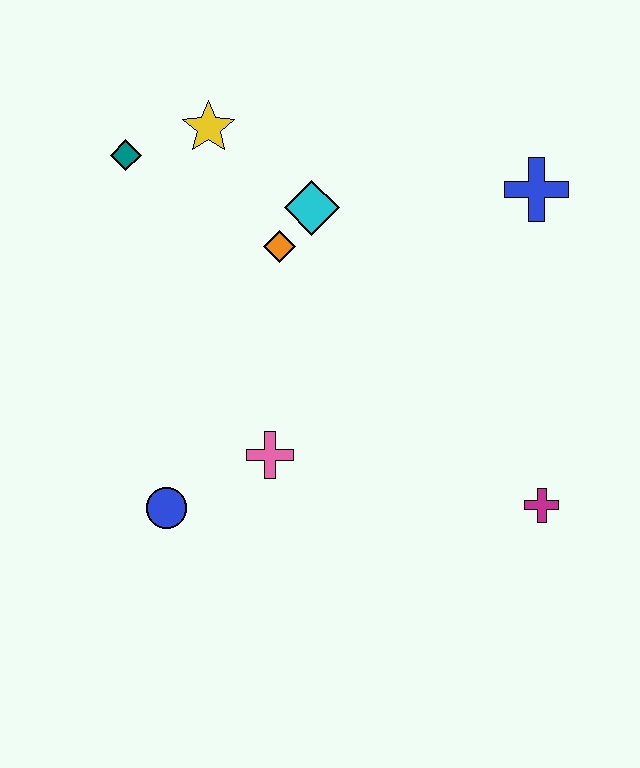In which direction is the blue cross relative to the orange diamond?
The blue cross is to the right of the orange diamond.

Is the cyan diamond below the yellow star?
Yes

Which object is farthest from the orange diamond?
The magenta cross is farthest from the orange diamond.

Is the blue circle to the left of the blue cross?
Yes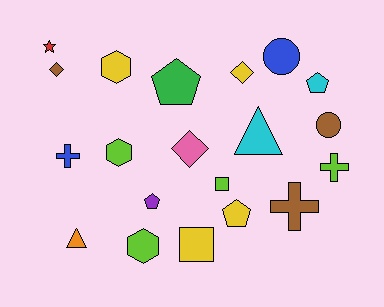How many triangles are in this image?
There are 2 triangles.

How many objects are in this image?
There are 20 objects.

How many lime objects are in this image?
There are 4 lime objects.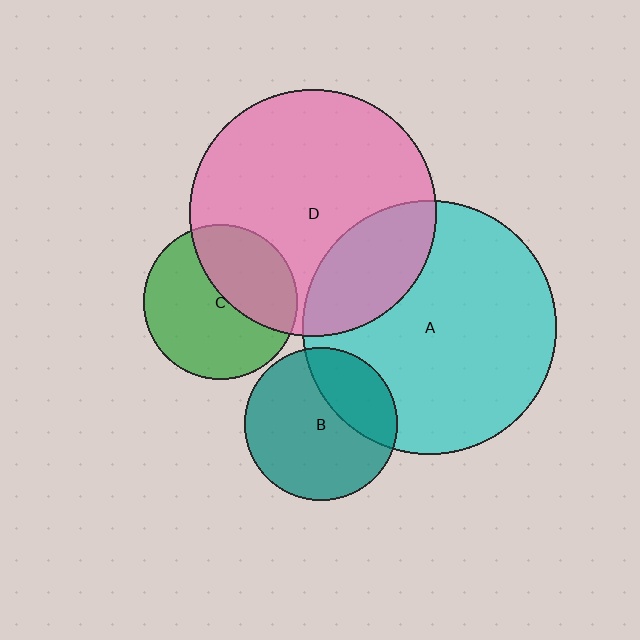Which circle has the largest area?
Circle A (cyan).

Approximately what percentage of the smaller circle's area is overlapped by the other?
Approximately 40%.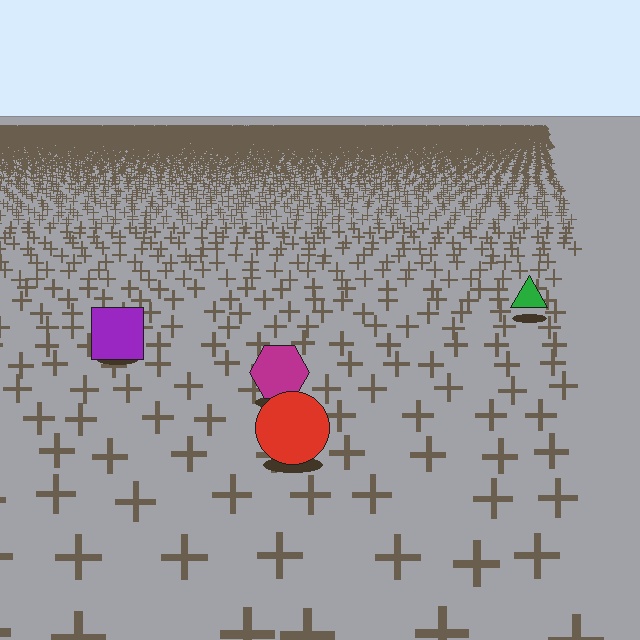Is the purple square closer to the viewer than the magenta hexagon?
No. The magenta hexagon is closer — you can tell from the texture gradient: the ground texture is coarser near it.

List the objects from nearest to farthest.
From nearest to farthest: the red circle, the magenta hexagon, the purple square, the green triangle.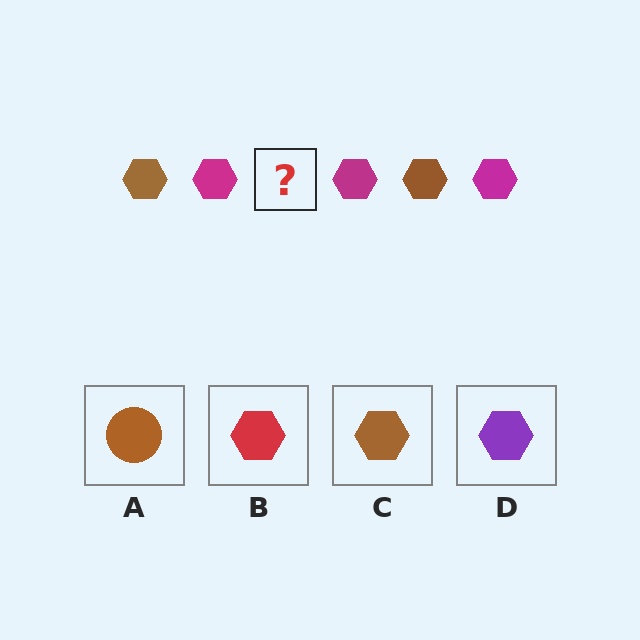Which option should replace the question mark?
Option C.